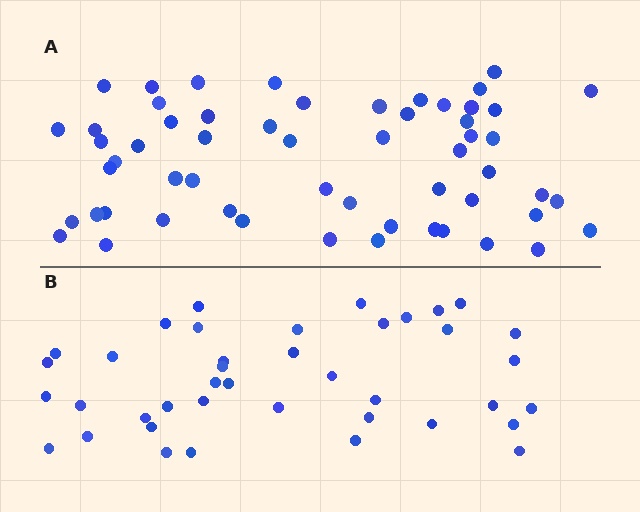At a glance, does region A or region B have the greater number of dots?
Region A (the top region) has more dots.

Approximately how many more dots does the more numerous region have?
Region A has approximately 15 more dots than region B.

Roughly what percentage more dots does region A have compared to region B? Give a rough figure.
About 40% more.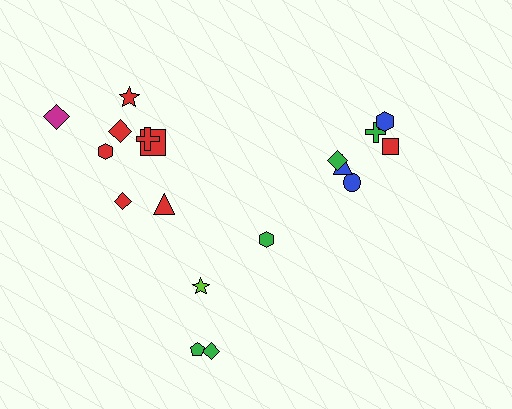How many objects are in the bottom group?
There are 4 objects.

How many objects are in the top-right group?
There are 6 objects.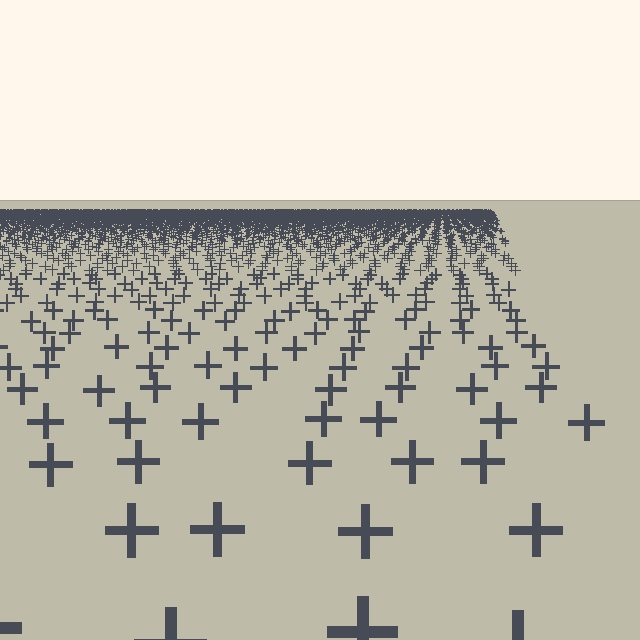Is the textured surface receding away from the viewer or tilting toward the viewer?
The surface is receding away from the viewer. Texture elements get smaller and denser toward the top.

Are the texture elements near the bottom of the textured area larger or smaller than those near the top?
Larger. Near the bottom, elements are closer to the viewer and appear at a bigger on-screen size.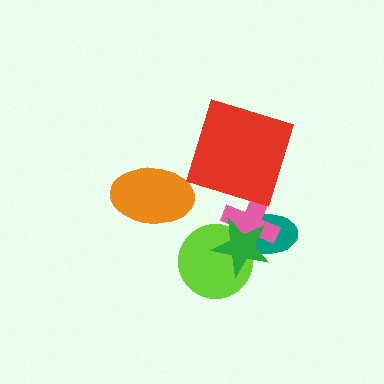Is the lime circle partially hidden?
Yes, it is partially covered by another shape.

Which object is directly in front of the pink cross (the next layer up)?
The lime circle is directly in front of the pink cross.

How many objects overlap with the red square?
0 objects overlap with the red square.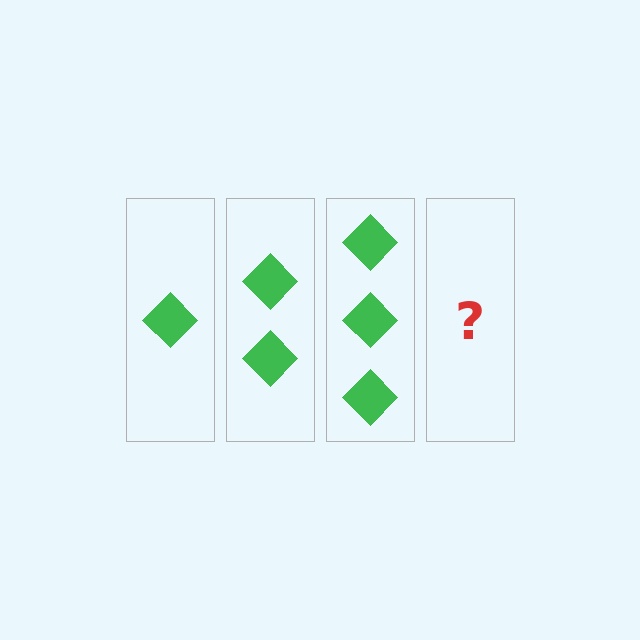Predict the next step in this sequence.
The next step is 4 diamonds.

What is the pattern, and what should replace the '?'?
The pattern is that each step adds one more diamond. The '?' should be 4 diamonds.